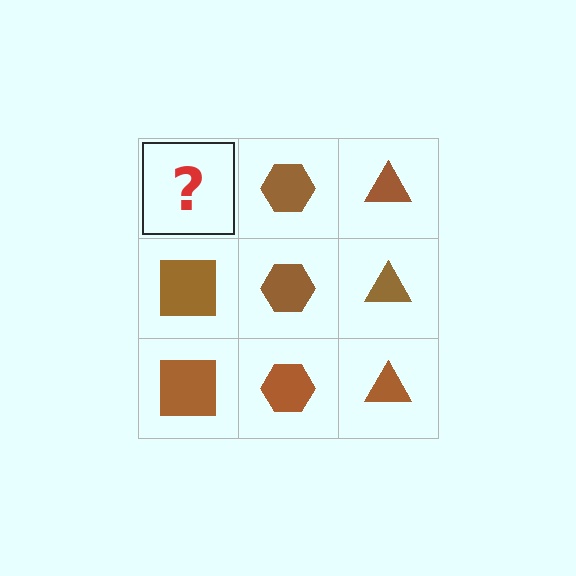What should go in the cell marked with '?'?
The missing cell should contain a brown square.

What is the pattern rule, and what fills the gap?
The rule is that each column has a consistent shape. The gap should be filled with a brown square.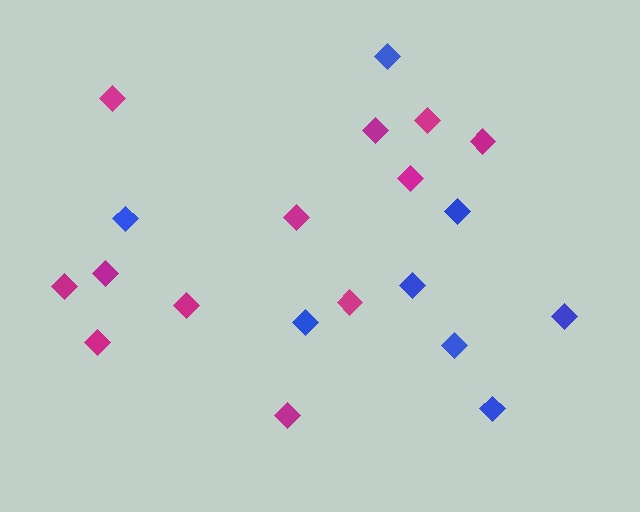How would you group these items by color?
There are 2 groups: one group of magenta diamonds (12) and one group of blue diamonds (8).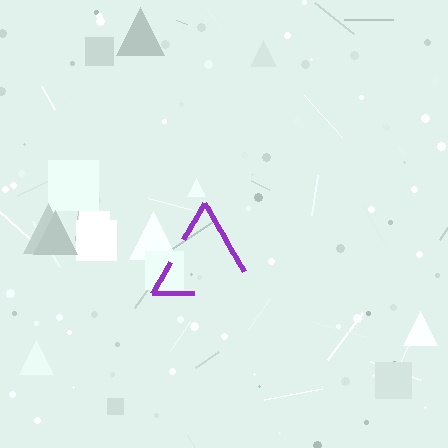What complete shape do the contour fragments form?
The contour fragments form a triangle.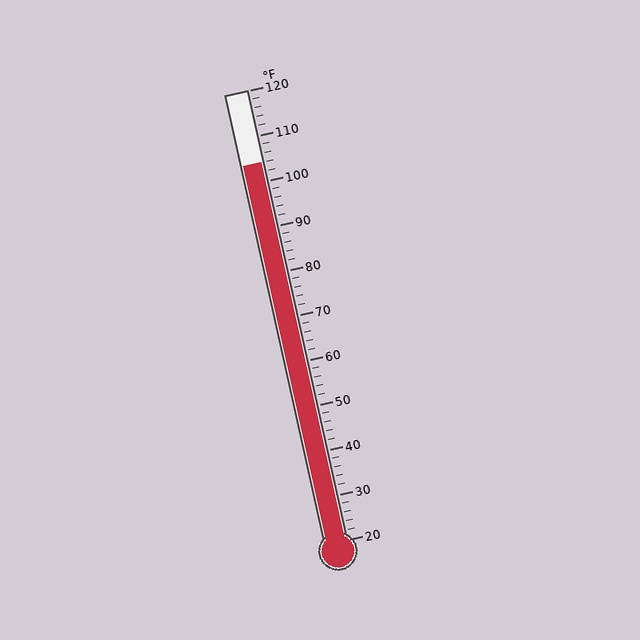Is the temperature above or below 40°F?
The temperature is above 40°F.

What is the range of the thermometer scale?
The thermometer scale ranges from 20°F to 120°F.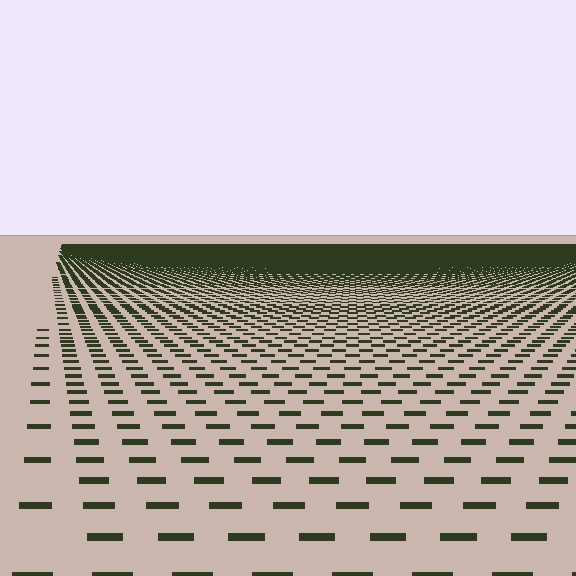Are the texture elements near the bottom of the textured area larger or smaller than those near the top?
Larger. Near the bottom, elements are closer to the viewer and appear at a bigger on-screen size.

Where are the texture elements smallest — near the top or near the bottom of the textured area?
Near the top.